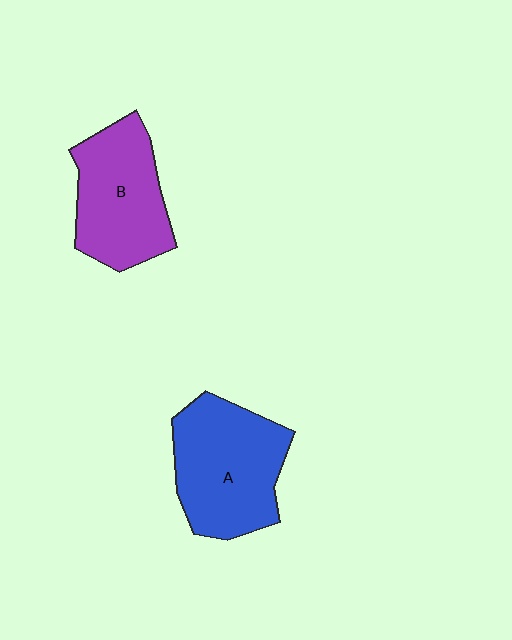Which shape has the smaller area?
Shape B (purple).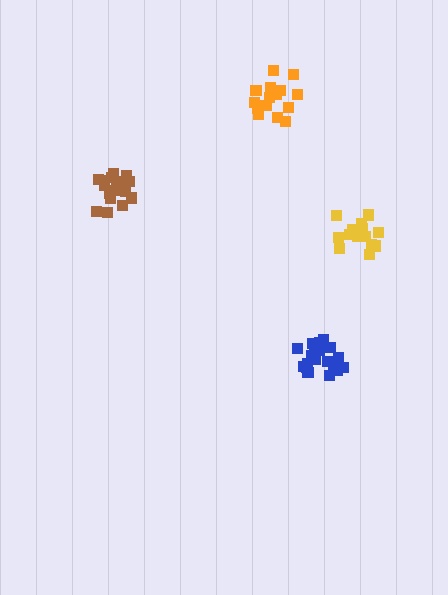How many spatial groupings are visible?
There are 4 spatial groupings.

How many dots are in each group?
Group 1: 15 dots, Group 2: 18 dots, Group 3: 21 dots, Group 4: 16 dots (70 total).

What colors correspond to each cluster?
The clusters are colored: yellow, brown, blue, orange.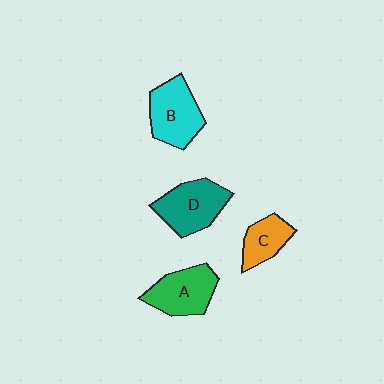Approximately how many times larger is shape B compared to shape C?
Approximately 1.6 times.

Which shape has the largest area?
Shape D (teal).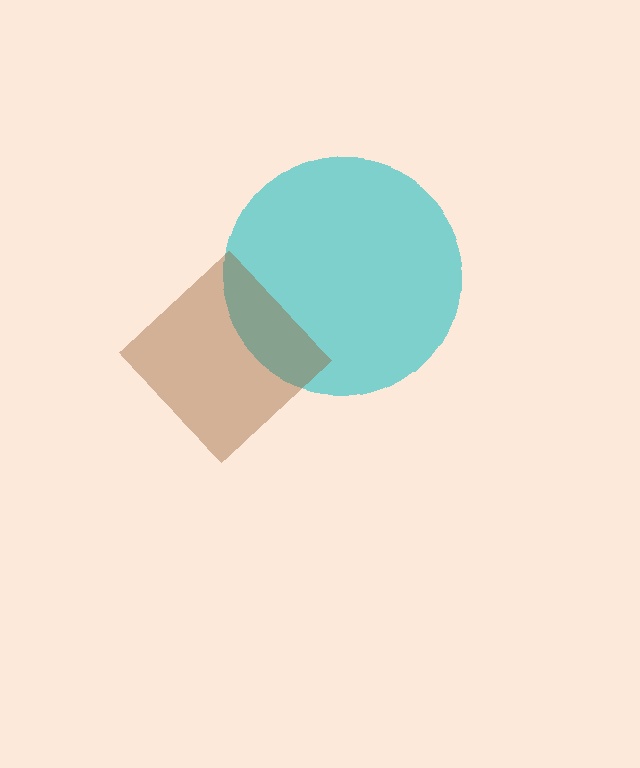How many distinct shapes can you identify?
There are 2 distinct shapes: a cyan circle, a brown diamond.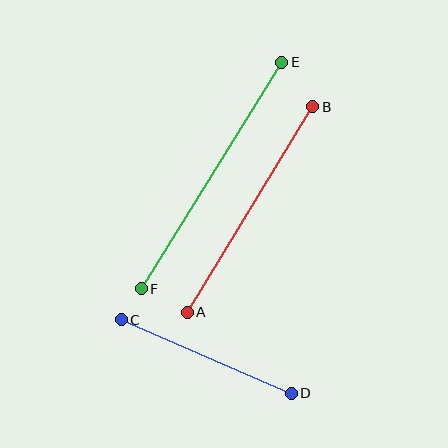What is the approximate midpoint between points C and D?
The midpoint is at approximately (206, 356) pixels.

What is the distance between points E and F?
The distance is approximately 267 pixels.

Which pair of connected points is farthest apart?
Points E and F are farthest apart.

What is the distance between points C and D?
The distance is approximately 185 pixels.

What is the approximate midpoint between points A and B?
The midpoint is at approximately (250, 210) pixels.